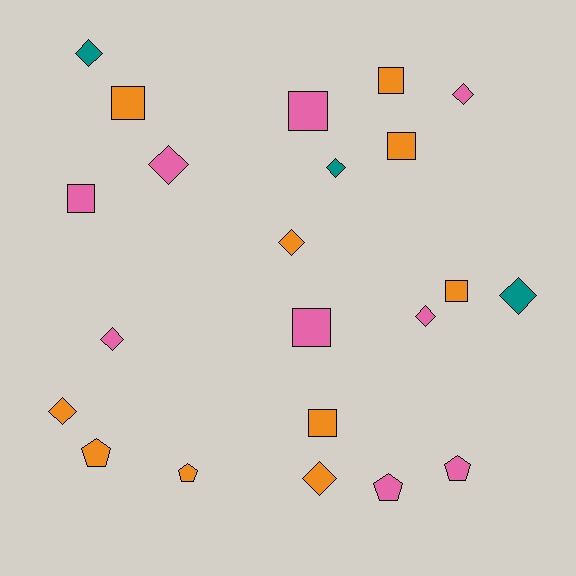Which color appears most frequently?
Orange, with 10 objects.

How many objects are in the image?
There are 22 objects.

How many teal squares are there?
There are no teal squares.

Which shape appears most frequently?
Diamond, with 10 objects.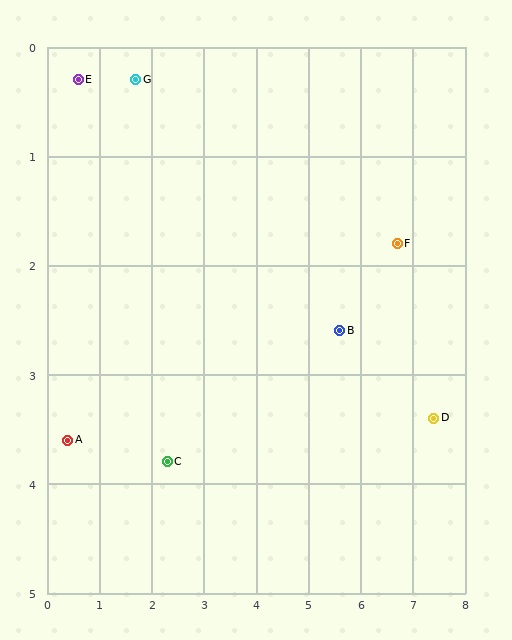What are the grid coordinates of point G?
Point G is at approximately (1.7, 0.3).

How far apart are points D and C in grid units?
Points D and C are about 5.1 grid units apart.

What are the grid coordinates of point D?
Point D is at approximately (7.4, 3.4).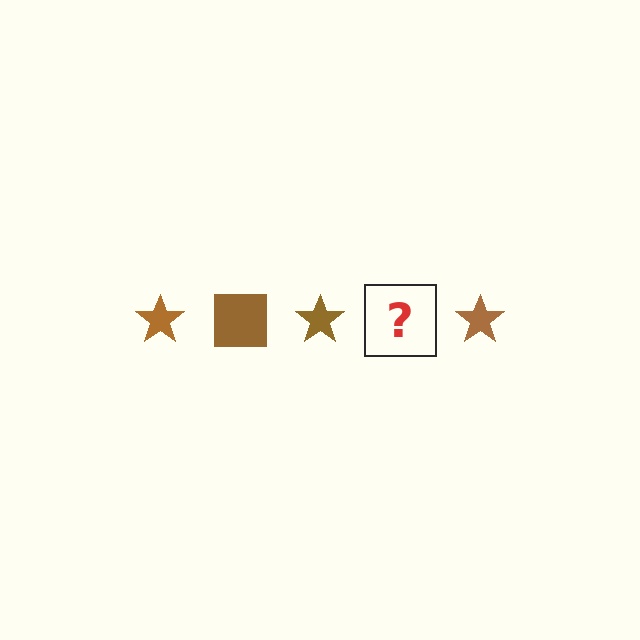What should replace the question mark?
The question mark should be replaced with a brown square.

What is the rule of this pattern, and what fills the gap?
The rule is that the pattern cycles through star, square shapes in brown. The gap should be filled with a brown square.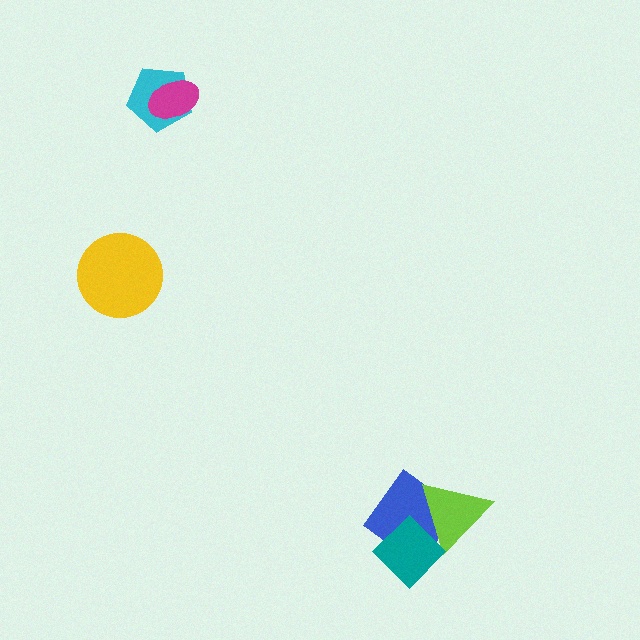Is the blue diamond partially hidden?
Yes, it is partially covered by another shape.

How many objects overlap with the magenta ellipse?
1 object overlaps with the magenta ellipse.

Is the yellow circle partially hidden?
No, no other shape covers it.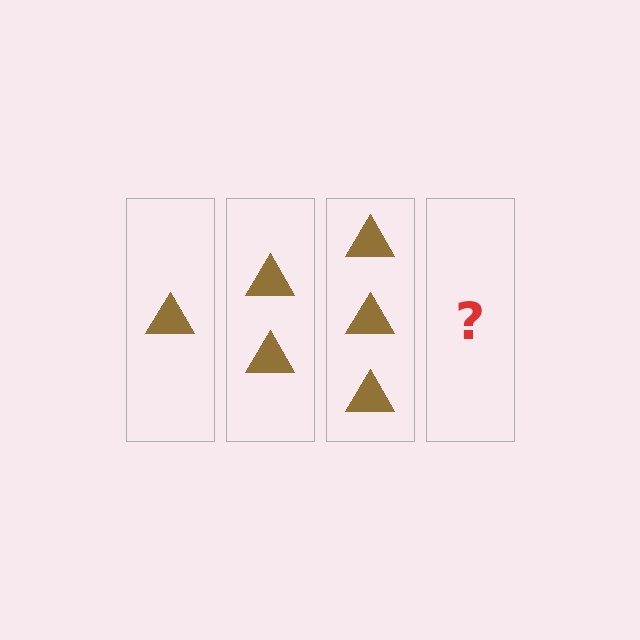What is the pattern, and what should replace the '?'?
The pattern is that each step adds one more triangle. The '?' should be 4 triangles.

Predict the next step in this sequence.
The next step is 4 triangles.